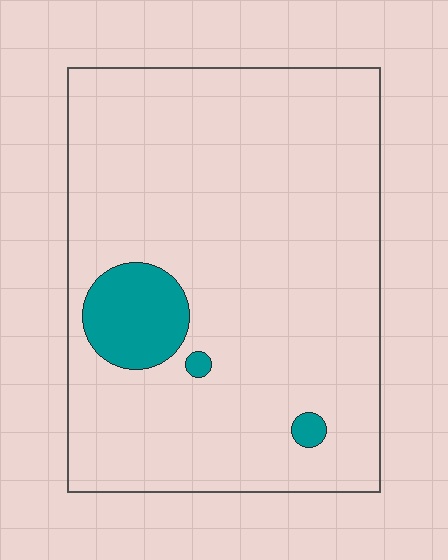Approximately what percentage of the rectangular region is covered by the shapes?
Approximately 10%.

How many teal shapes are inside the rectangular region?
3.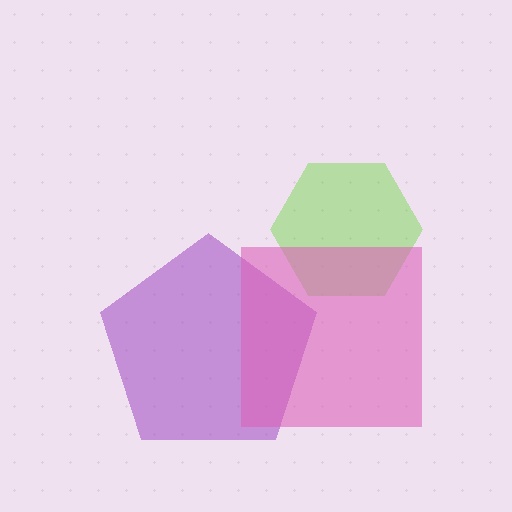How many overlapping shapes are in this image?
There are 3 overlapping shapes in the image.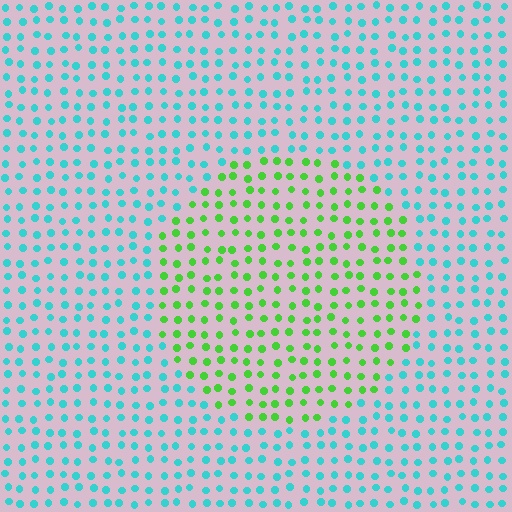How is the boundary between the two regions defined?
The boundary is defined purely by a slight shift in hue (about 64 degrees). Spacing, size, and orientation are identical on both sides.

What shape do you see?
I see a circle.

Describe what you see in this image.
The image is filled with small cyan elements in a uniform arrangement. A circle-shaped region is visible where the elements are tinted to a slightly different hue, forming a subtle color boundary.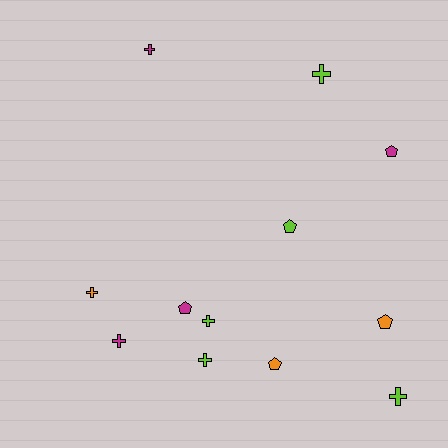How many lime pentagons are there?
There is 1 lime pentagon.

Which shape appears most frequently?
Cross, with 7 objects.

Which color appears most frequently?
Lime, with 5 objects.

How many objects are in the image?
There are 12 objects.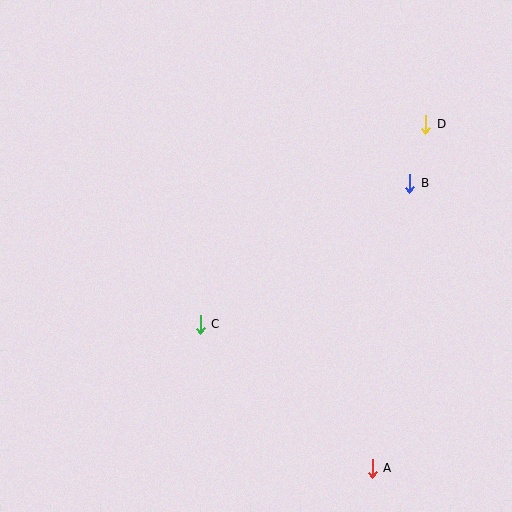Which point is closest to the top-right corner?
Point D is closest to the top-right corner.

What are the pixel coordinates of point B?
Point B is at (410, 183).